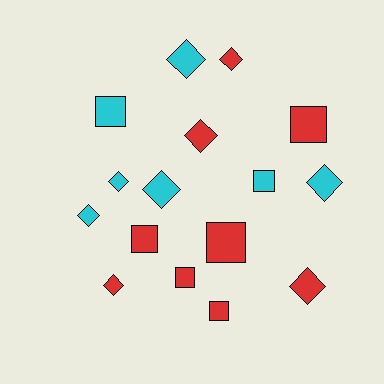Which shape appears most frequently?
Diamond, with 9 objects.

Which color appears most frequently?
Red, with 9 objects.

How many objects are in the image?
There are 16 objects.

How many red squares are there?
There are 5 red squares.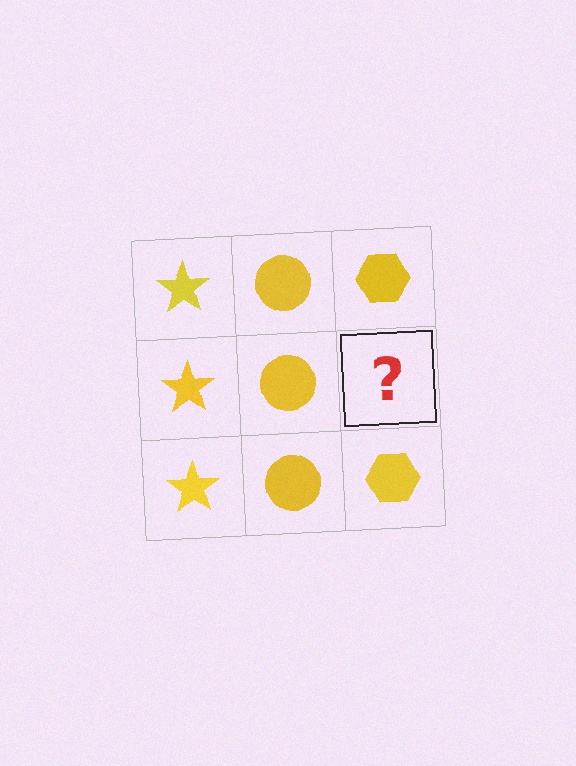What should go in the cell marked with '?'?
The missing cell should contain a yellow hexagon.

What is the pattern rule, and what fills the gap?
The rule is that each column has a consistent shape. The gap should be filled with a yellow hexagon.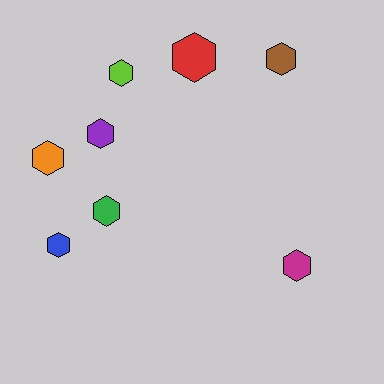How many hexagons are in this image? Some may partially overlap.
There are 8 hexagons.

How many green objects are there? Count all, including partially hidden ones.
There is 1 green object.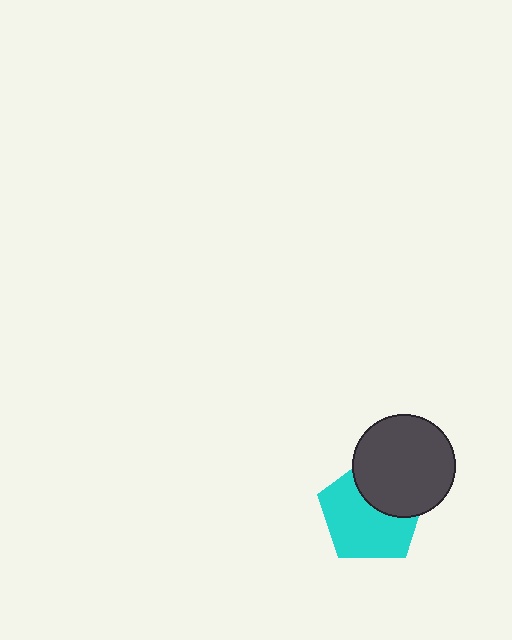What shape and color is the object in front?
The object in front is a dark gray circle.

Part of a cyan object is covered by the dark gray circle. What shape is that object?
It is a pentagon.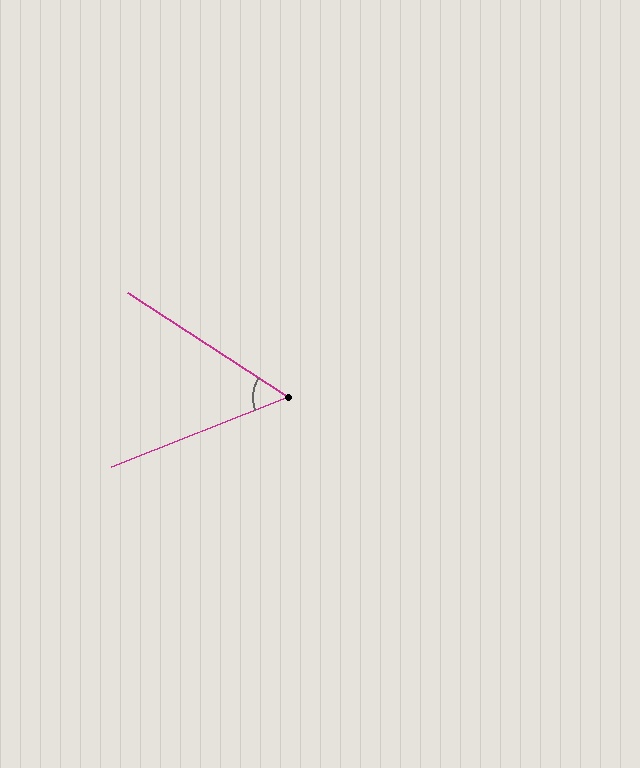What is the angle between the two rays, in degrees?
Approximately 55 degrees.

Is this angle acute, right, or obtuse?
It is acute.